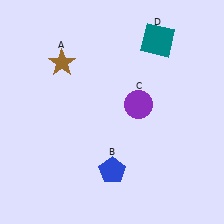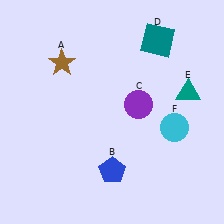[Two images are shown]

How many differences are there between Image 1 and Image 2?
There are 2 differences between the two images.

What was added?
A teal triangle (E), a cyan circle (F) were added in Image 2.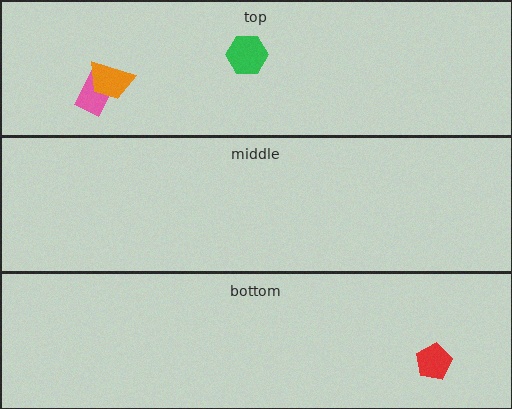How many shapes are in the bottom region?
1.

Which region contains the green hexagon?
The top region.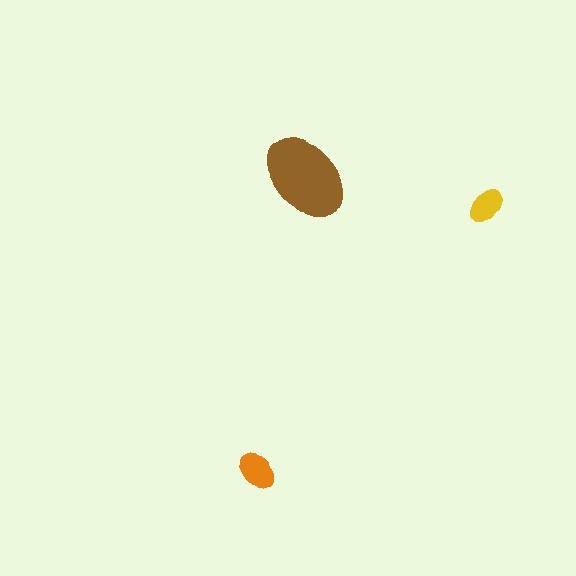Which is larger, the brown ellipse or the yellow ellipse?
The brown one.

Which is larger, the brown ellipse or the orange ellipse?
The brown one.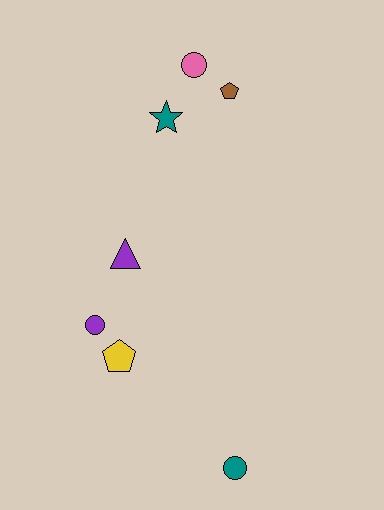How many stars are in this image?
There is 1 star.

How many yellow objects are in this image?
There is 1 yellow object.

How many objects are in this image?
There are 7 objects.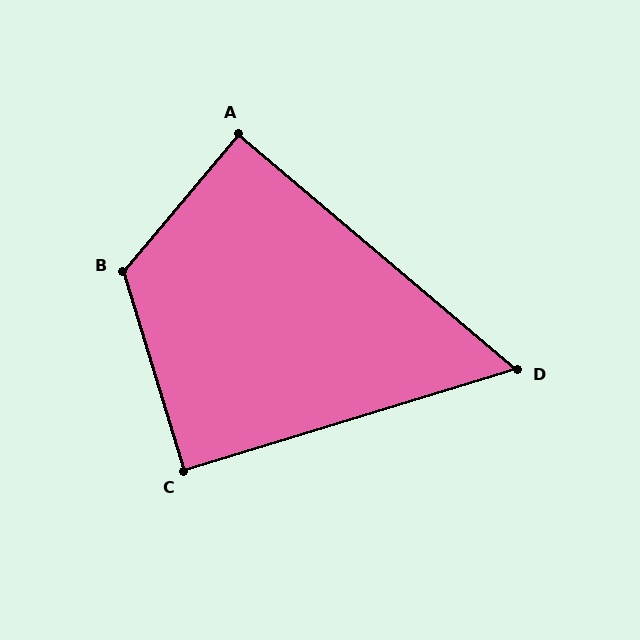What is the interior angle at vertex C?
Approximately 90 degrees (approximately right).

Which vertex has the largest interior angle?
B, at approximately 123 degrees.